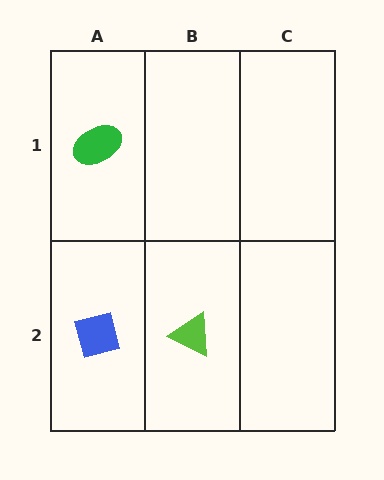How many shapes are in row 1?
1 shape.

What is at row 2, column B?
A lime triangle.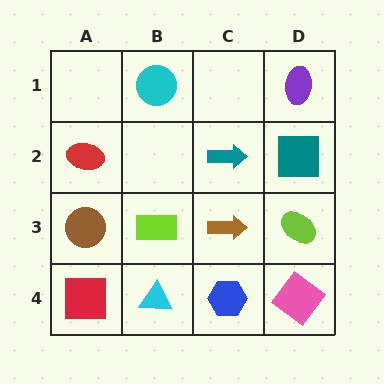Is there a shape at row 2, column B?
No, that cell is empty.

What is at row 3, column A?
A brown circle.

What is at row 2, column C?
A teal arrow.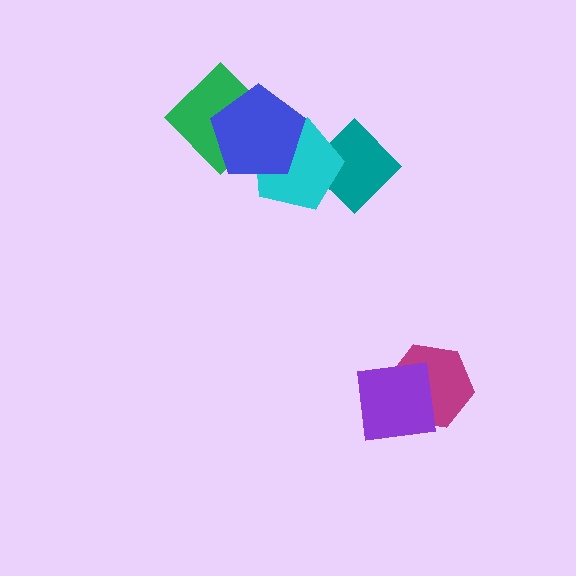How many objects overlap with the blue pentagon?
2 objects overlap with the blue pentagon.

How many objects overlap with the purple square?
1 object overlaps with the purple square.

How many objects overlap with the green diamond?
1 object overlaps with the green diamond.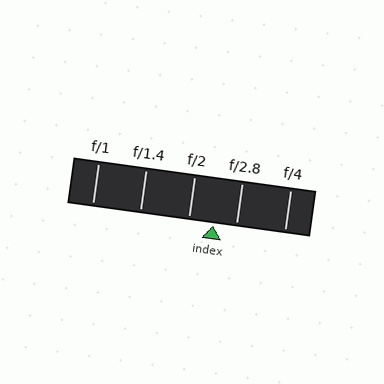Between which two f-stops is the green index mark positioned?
The index mark is between f/2 and f/2.8.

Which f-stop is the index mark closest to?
The index mark is closest to f/2.8.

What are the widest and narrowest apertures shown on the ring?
The widest aperture shown is f/1 and the narrowest is f/4.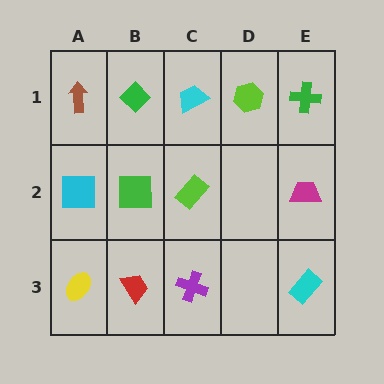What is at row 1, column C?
A cyan trapezoid.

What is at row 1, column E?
A green cross.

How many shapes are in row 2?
4 shapes.